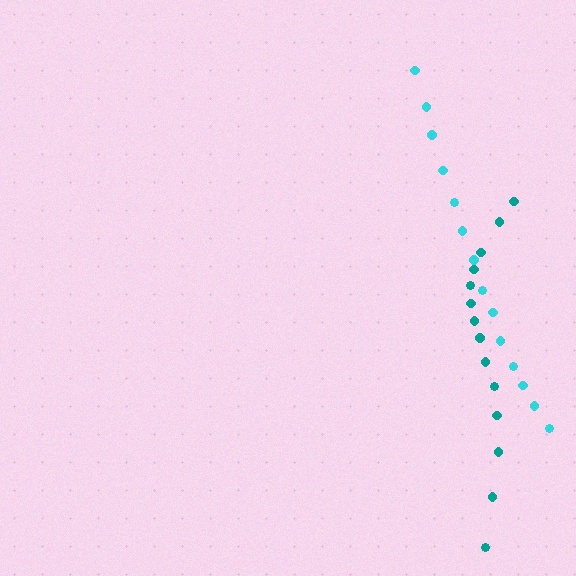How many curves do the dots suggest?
There are 2 distinct paths.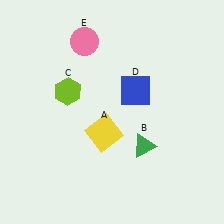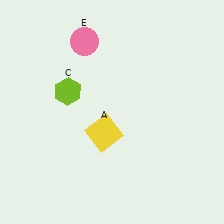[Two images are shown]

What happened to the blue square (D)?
The blue square (D) was removed in Image 2. It was in the top-right area of Image 1.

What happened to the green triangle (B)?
The green triangle (B) was removed in Image 2. It was in the bottom-right area of Image 1.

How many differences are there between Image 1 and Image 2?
There are 2 differences between the two images.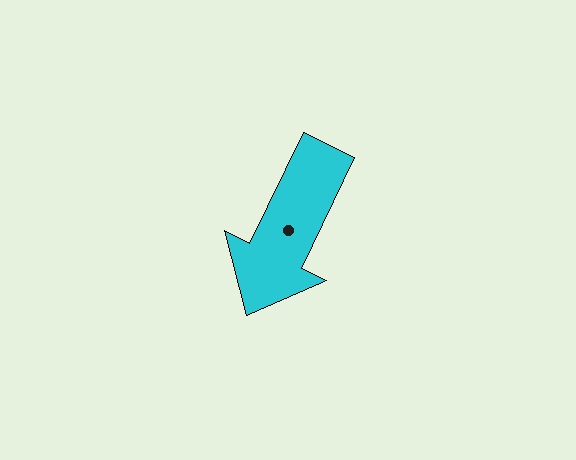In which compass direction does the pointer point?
Southwest.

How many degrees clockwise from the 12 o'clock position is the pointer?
Approximately 206 degrees.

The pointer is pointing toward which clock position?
Roughly 7 o'clock.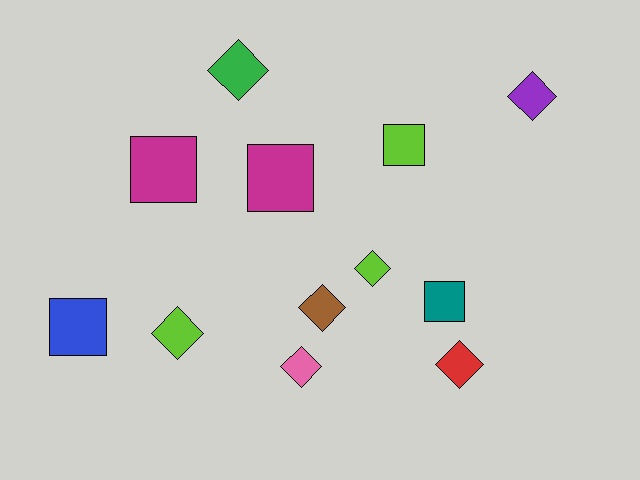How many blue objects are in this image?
There is 1 blue object.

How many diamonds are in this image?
There are 7 diamonds.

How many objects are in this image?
There are 12 objects.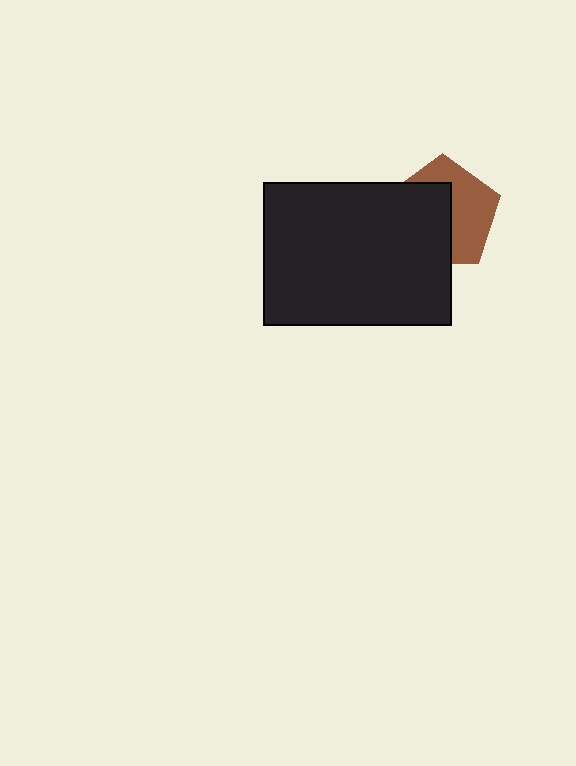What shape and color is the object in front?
The object in front is a black rectangle.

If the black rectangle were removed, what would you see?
You would see the complete brown pentagon.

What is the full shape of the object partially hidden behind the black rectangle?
The partially hidden object is a brown pentagon.